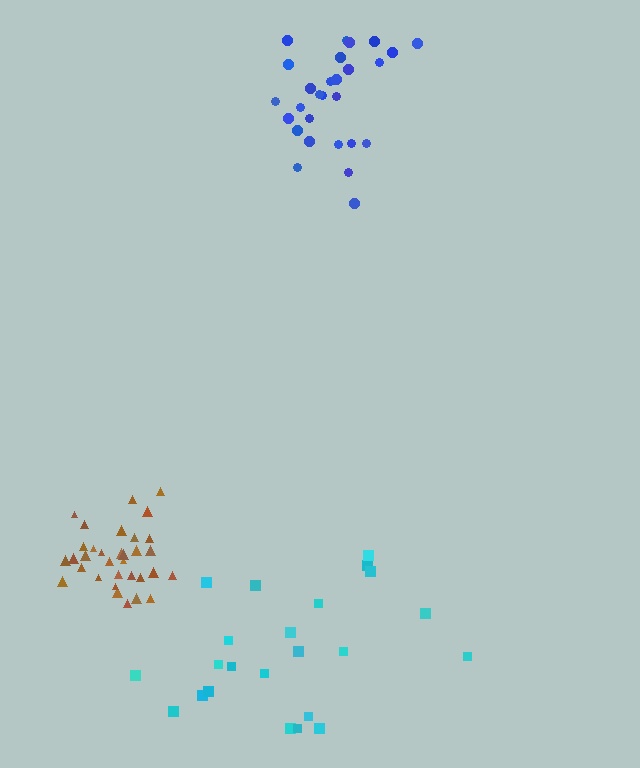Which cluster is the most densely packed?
Brown.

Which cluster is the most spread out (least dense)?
Cyan.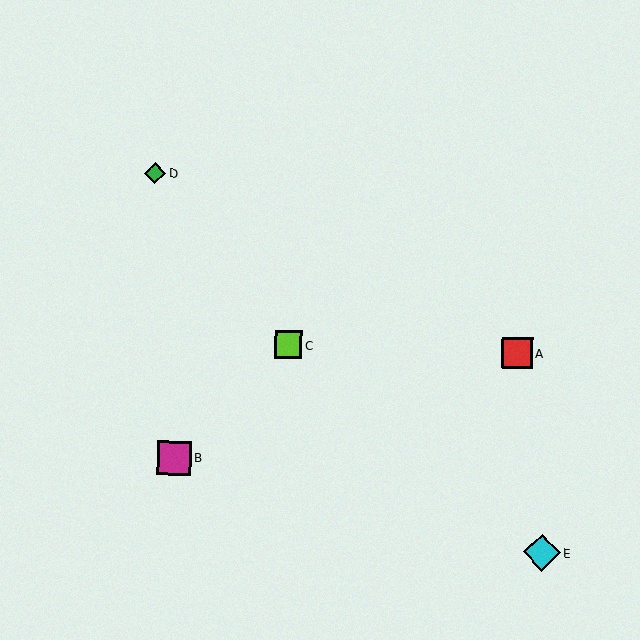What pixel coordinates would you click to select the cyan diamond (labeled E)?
Click at (542, 553) to select the cyan diamond E.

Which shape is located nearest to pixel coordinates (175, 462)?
The magenta square (labeled B) at (174, 458) is nearest to that location.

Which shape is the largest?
The cyan diamond (labeled E) is the largest.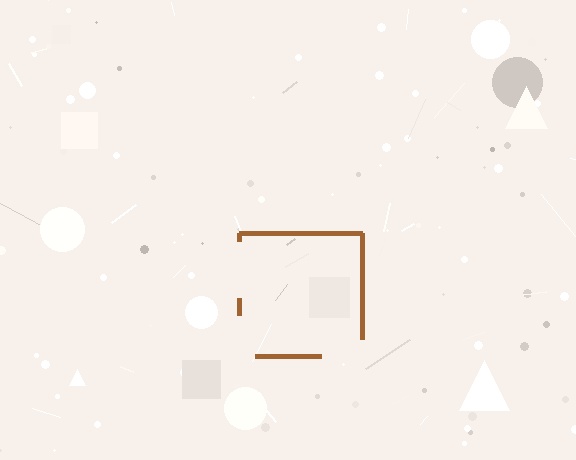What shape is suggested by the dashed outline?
The dashed outline suggests a square.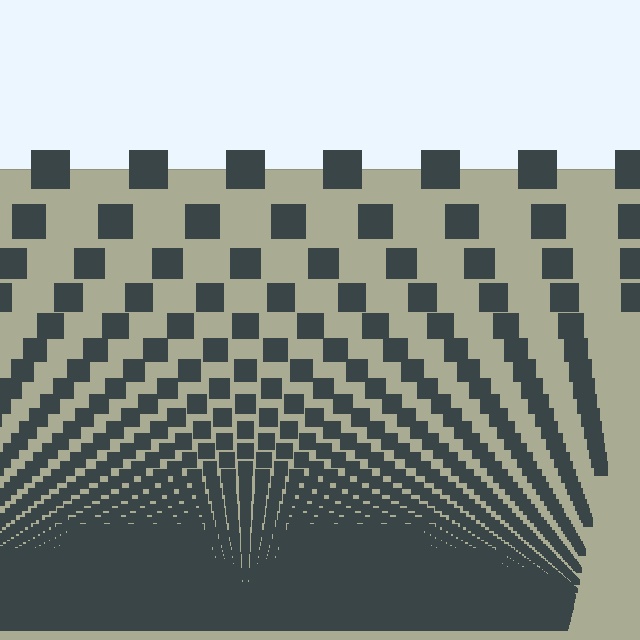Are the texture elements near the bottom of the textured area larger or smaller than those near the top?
Smaller. The gradient is inverted — elements near the bottom are smaller and denser.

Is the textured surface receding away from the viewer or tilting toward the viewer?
The surface appears to tilt toward the viewer. Texture elements get larger and sparser toward the top.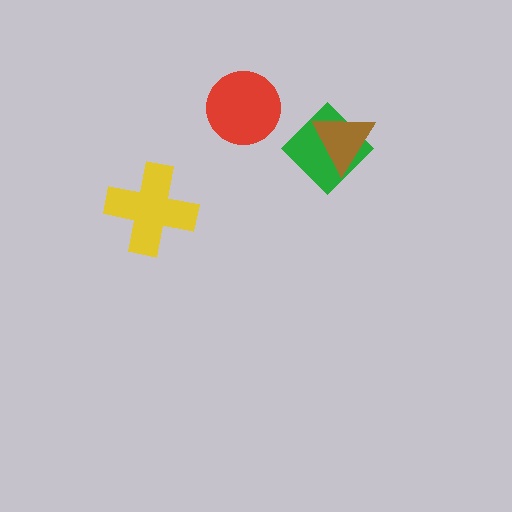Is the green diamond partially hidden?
Yes, it is partially covered by another shape.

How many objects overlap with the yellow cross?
0 objects overlap with the yellow cross.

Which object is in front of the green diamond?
The brown triangle is in front of the green diamond.